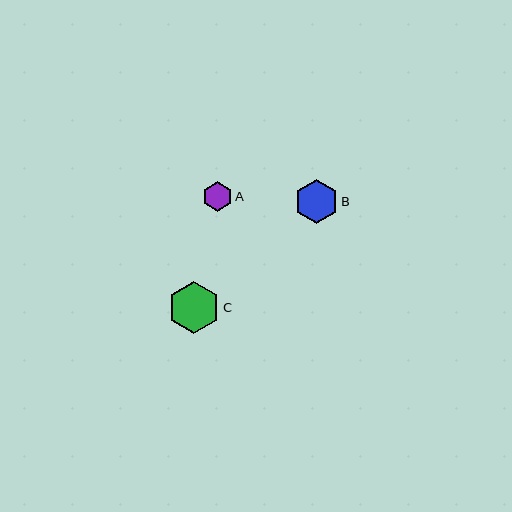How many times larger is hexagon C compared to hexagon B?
Hexagon C is approximately 1.2 times the size of hexagon B.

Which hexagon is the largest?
Hexagon C is the largest with a size of approximately 52 pixels.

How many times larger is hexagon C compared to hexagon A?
Hexagon C is approximately 1.8 times the size of hexagon A.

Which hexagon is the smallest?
Hexagon A is the smallest with a size of approximately 29 pixels.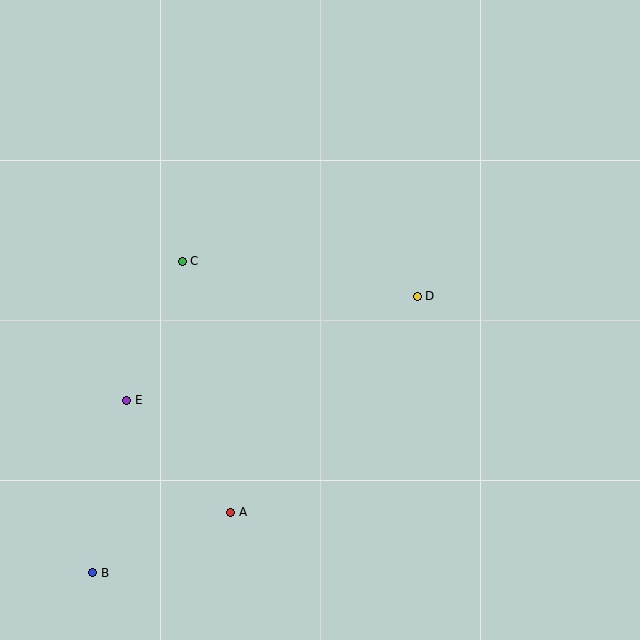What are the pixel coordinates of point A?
Point A is at (231, 512).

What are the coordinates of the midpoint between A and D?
The midpoint between A and D is at (324, 404).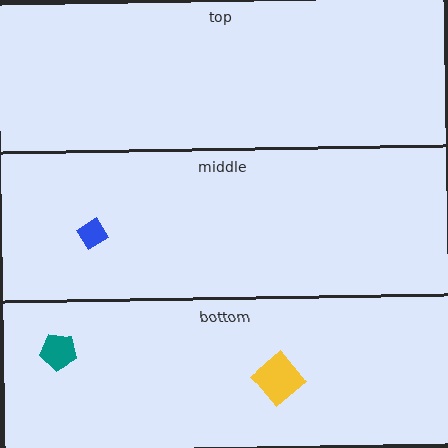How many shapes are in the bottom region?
2.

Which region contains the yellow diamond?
The bottom region.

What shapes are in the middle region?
The blue diamond.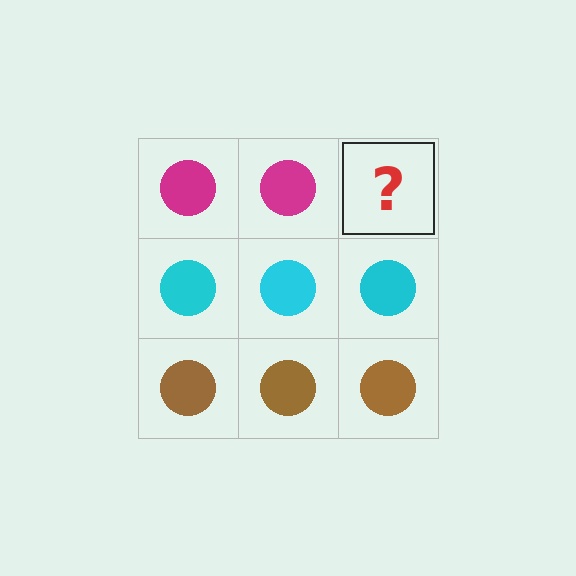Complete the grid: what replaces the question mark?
The question mark should be replaced with a magenta circle.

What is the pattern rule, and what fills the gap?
The rule is that each row has a consistent color. The gap should be filled with a magenta circle.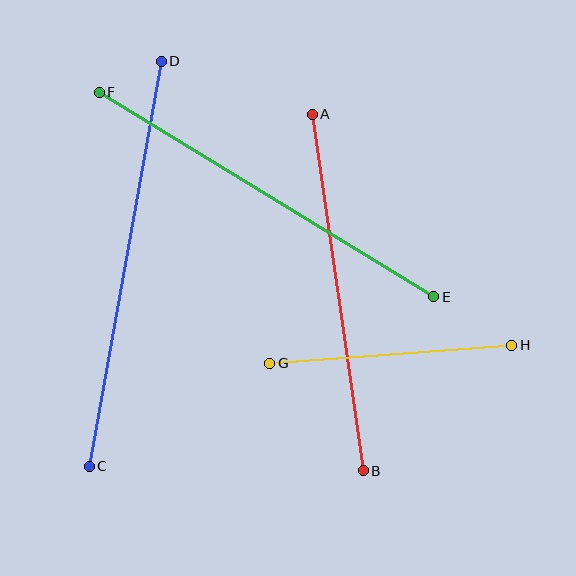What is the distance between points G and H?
The distance is approximately 243 pixels.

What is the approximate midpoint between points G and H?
The midpoint is at approximately (391, 354) pixels.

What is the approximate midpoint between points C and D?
The midpoint is at approximately (125, 264) pixels.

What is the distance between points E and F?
The distance is approximately 392 pixels.